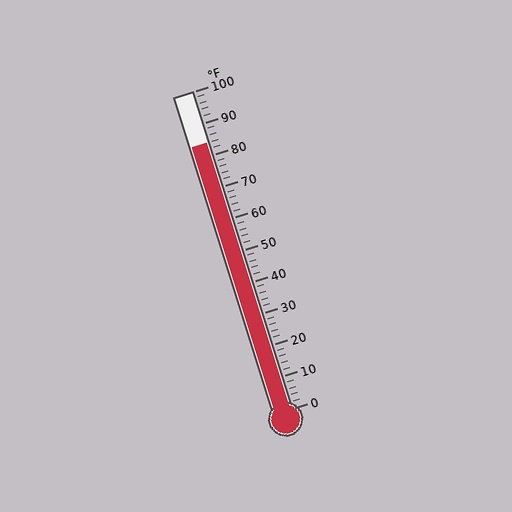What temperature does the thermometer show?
The thermometer shows approximately 84°F.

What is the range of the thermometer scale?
The thermometer scale ranges from 0°F to 100°F.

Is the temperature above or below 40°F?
The temperature is above 40°F.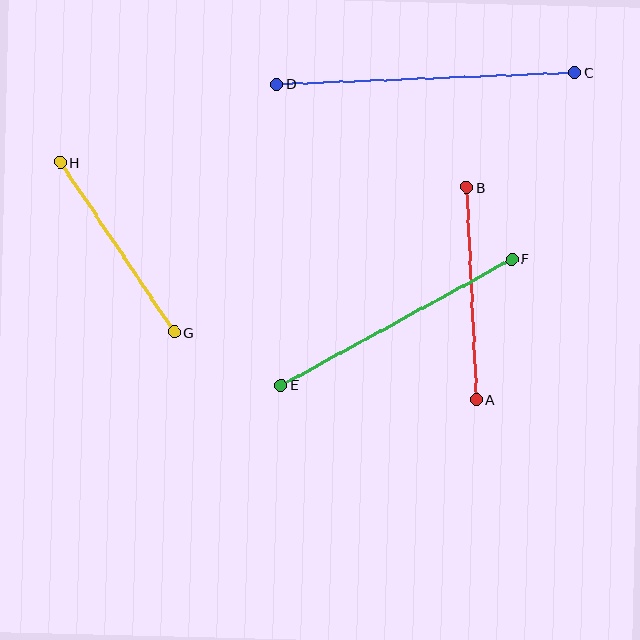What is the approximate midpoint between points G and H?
The midpoint is at approximately (117, 247) pixels.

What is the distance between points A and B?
The distance is approximately 213 pixels.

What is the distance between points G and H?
The distance is approximately 205 pixels.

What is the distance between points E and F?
The distance is approximately 263 pixels.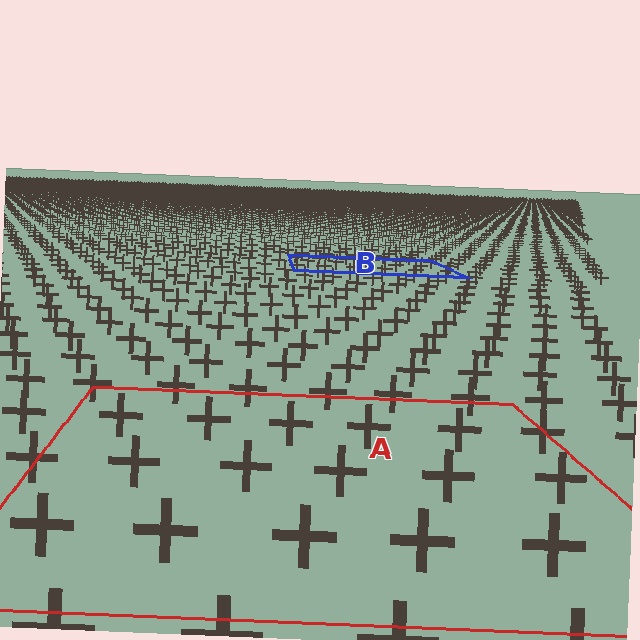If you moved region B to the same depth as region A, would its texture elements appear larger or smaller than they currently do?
They would appear larger. At a closer depth, the same texture elements are projected at a bigger on-screen size.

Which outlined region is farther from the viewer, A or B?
Region B is farther from the viewer — the texture elements inside it appear smaller and more densely packed.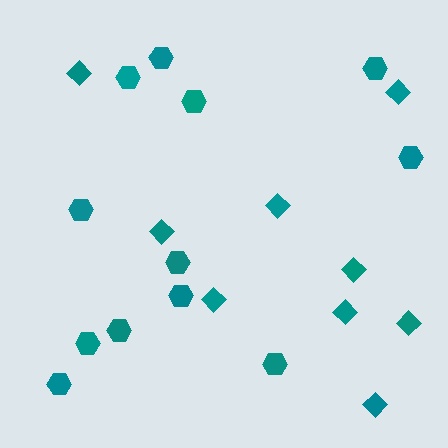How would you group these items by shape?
There are 2 groups: one group of diamonds (9) and one group of hexagons (12).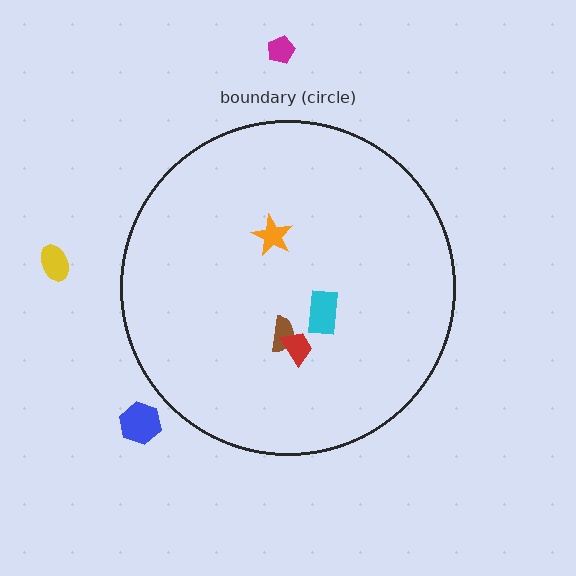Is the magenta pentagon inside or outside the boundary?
Outside.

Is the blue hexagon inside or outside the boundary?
Outside.